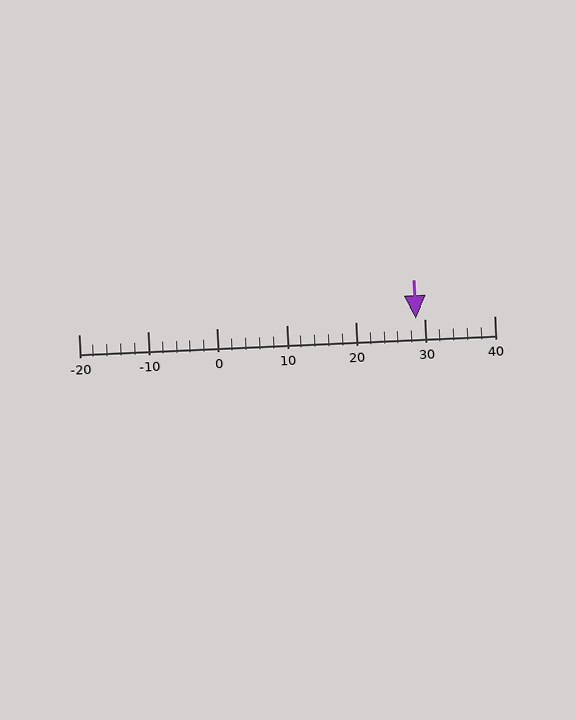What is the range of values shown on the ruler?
The ruler shows values from -20 to 40.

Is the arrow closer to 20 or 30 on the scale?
The arrow is closer to 30.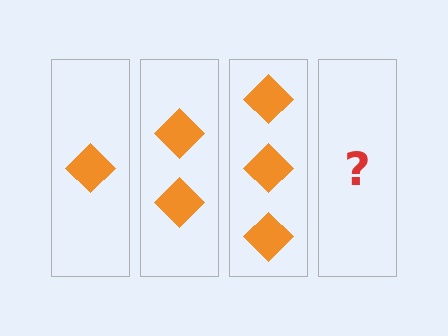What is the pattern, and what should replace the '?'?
The pattern is that each step adds one more diamond. The '?' should be 4 diamonds.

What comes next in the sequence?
The next element should be 4 diamonds.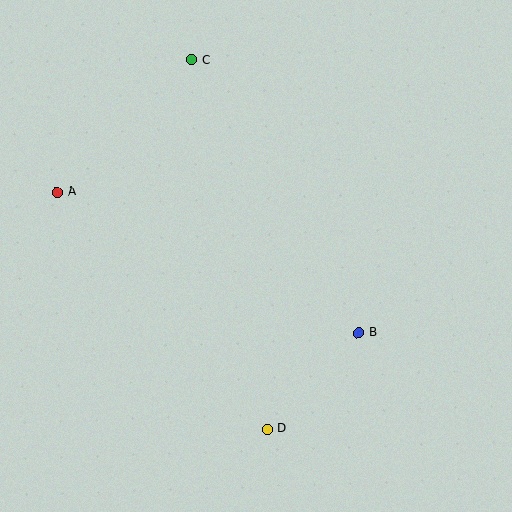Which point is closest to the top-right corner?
Point C is closest to the top-right corner.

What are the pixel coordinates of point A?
Point A is at (57, 192).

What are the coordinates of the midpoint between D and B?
The midpoint between D and B is at (313, 381).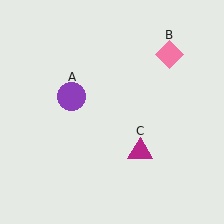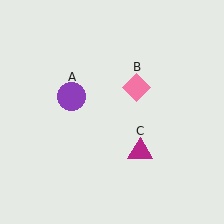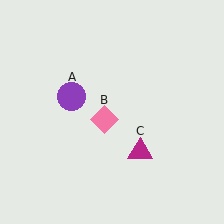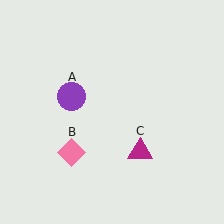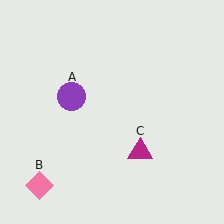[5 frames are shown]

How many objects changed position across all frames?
1 object changed position: pink diamond (object B).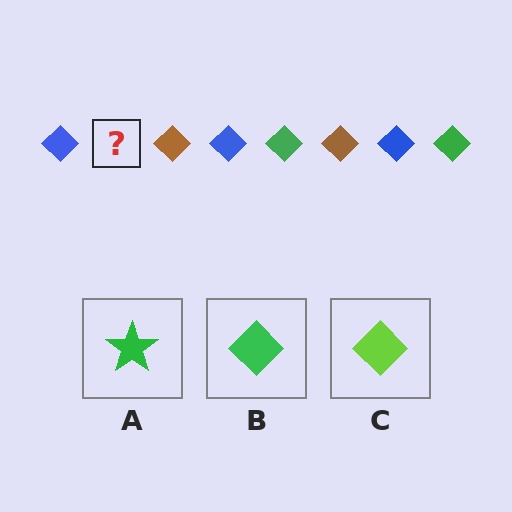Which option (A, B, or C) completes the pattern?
B.